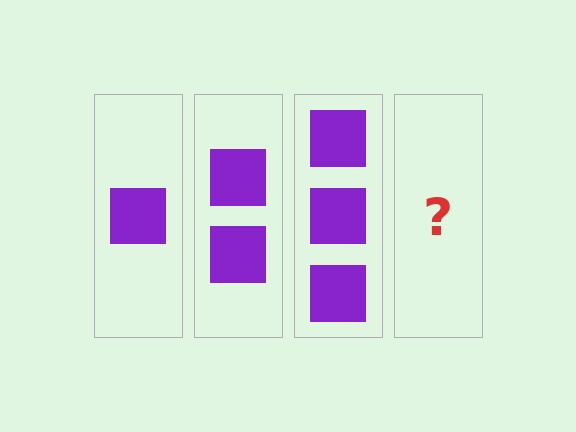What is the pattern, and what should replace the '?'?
The pattern is that each step adds one more square. The '?' should be 4 squares.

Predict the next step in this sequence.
The next step is 4 squares.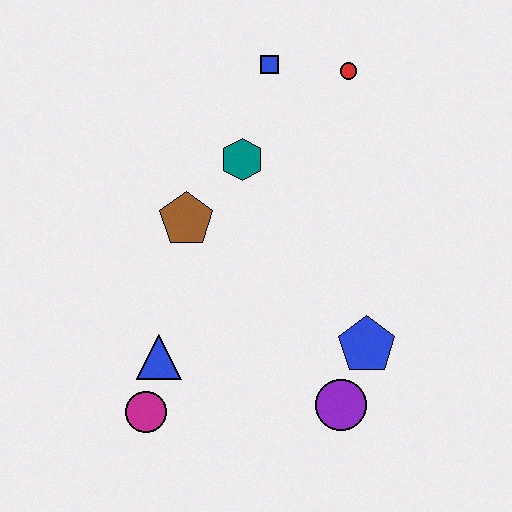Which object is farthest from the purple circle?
The blue square is farthest from the purple circle.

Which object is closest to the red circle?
The blue square is closest to the red circle.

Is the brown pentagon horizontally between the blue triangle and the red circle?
Yes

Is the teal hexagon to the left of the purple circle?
Yes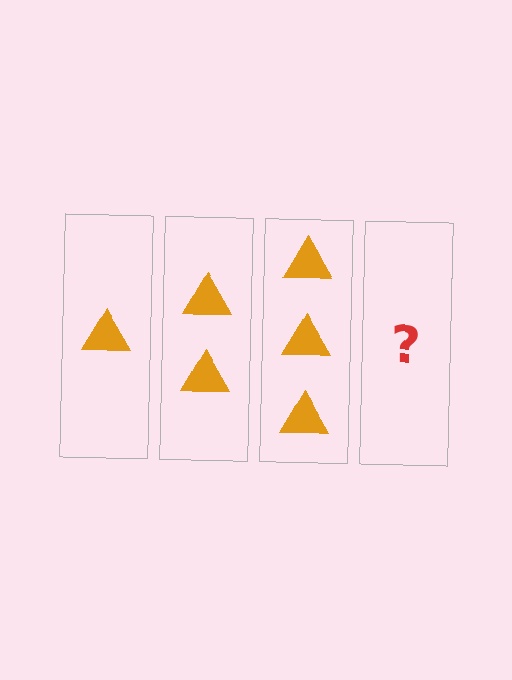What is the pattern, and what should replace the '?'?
The pattern is that each step adds one more triangle. The '?' should be 4 triangles.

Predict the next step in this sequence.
The next step is 4 triangles.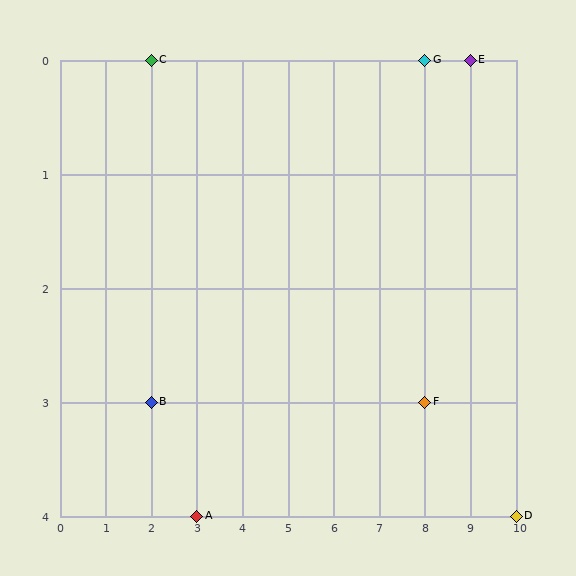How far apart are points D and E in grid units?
Points D and E are 1 column and 4 rows apart (about 4.1 grid units diagonally).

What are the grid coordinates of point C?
Point C is at grid coordinates (2, 0).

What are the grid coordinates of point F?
Point F is at grid coordinates (8, 3).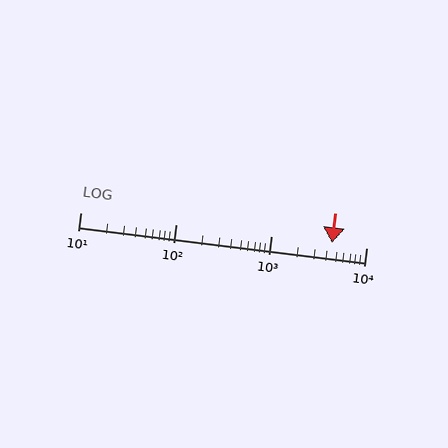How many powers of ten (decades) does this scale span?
The scale spans 3 decades, from 10 to 10000.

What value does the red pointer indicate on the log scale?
The pointer indicates approximately 4400.